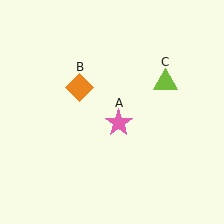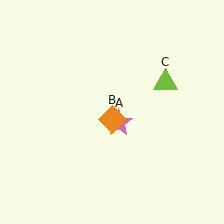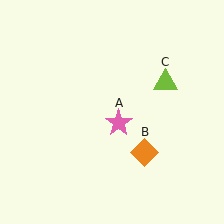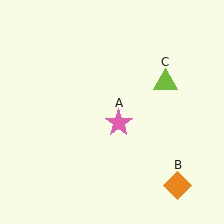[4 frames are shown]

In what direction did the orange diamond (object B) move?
The orange diamond (object B) moved down and to the right.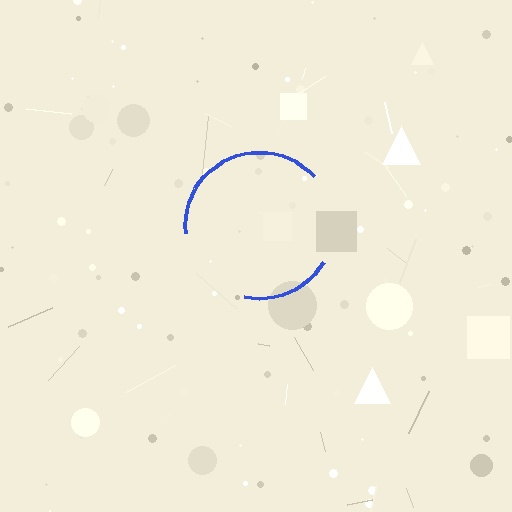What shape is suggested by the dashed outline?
The dashed outline suggests a circle.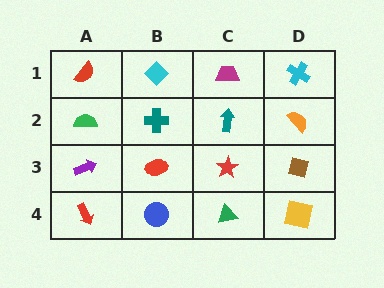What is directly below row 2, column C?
A red star.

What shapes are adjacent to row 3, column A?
A green semicircle (row 2, column A), a red arrow (row 4, column A), a red ellipse (row 3, column B).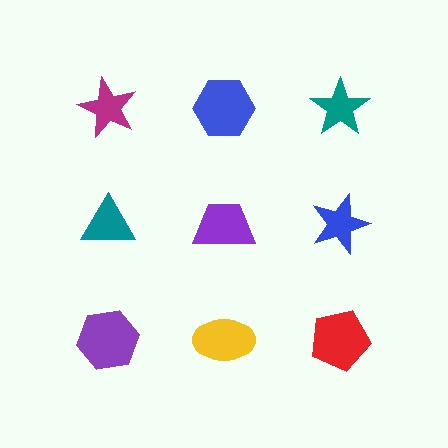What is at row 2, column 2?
A purple trapezoid.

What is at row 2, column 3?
A blue star.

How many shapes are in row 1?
3 shapes.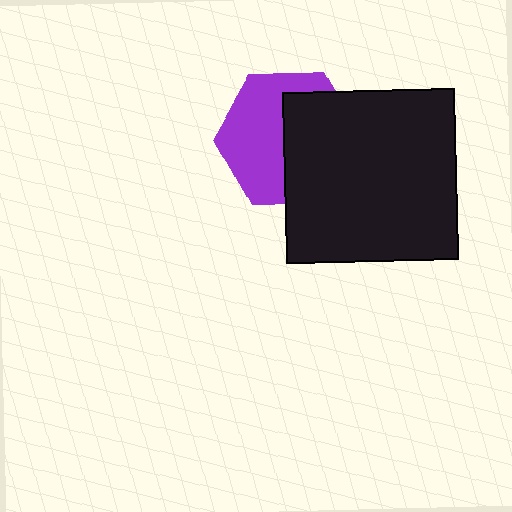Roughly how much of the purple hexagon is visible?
About half of it is visible (roughly 51%).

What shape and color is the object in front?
The object in front is a black square.